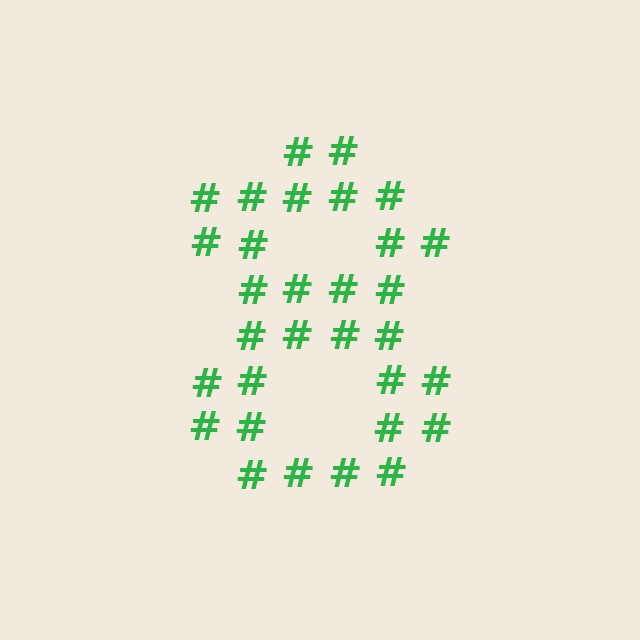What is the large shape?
The large shape is the digit 8.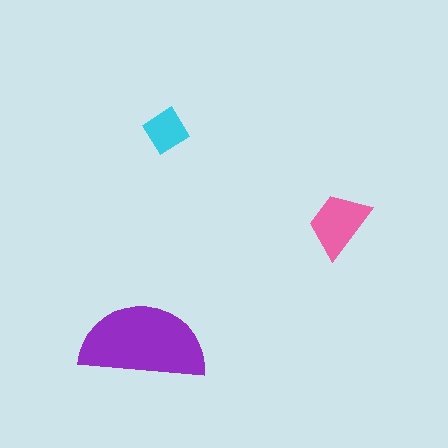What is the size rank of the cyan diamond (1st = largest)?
3rd.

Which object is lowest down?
The purple semicircle is bottommost.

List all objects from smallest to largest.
The cyan diamond, the pink trapezoid, the purple semicircle.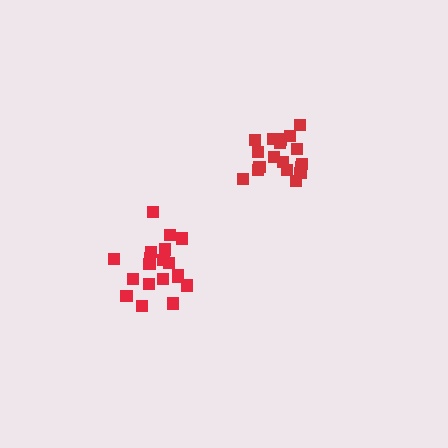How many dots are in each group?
Group 1: 18 dots, Group 2: 19 dots (37 total).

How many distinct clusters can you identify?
There are 2 distinct clusters.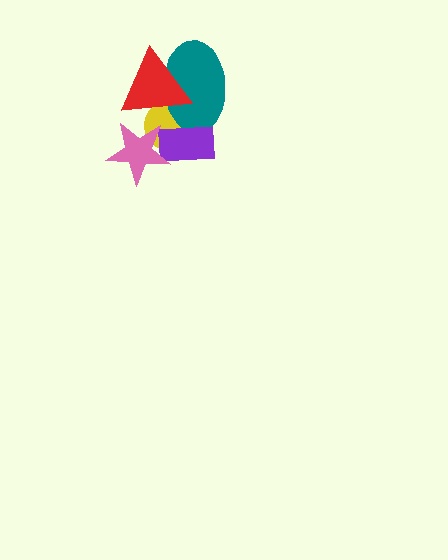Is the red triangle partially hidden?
Yes, it is partially covered by another shape.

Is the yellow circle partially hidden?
Yes, it is partially covered by another shape.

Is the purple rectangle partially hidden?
Yes, it is partially covered by another shape.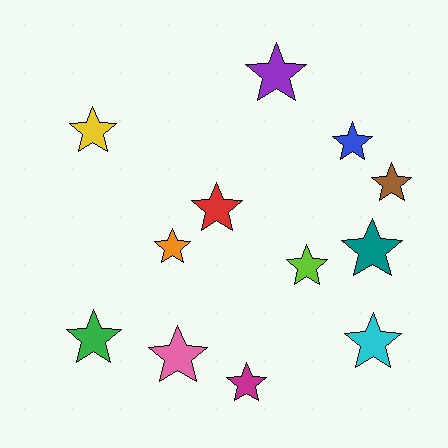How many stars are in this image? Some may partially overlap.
There are 12 stars.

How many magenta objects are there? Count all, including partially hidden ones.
There is 1 magenta object.